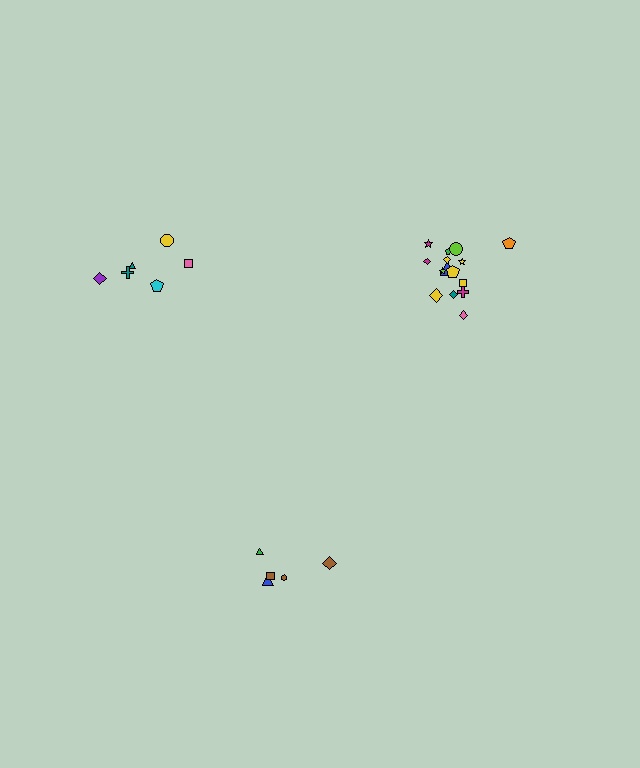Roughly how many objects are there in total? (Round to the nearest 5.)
Roughly 25 objects in total.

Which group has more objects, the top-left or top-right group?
The top-right group.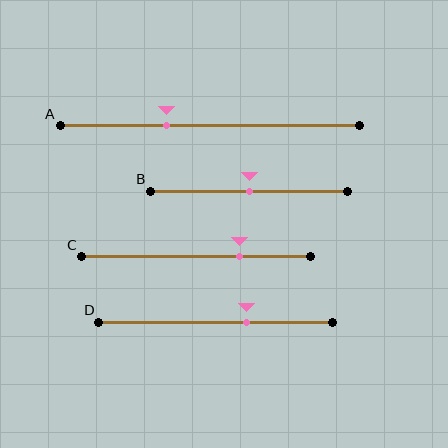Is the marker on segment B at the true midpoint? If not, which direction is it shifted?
Yes, the marker on segment B is at the true midpoint.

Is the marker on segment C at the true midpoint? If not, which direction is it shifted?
No, the marker on segment C is shifted to the right by about 19% of the segment length.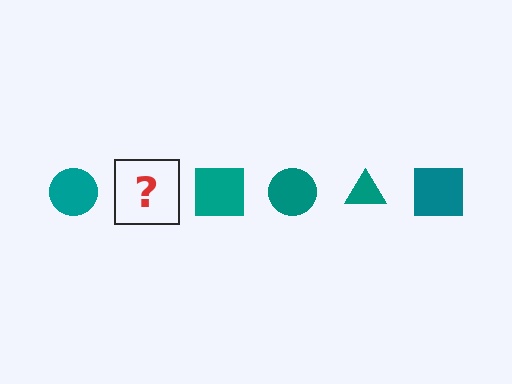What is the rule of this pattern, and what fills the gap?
The rule is that the pattern cycles through circle, triangle, square shapes in teal. The gap should be filled with a teal triangle.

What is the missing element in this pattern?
The missing element is a teal triangle.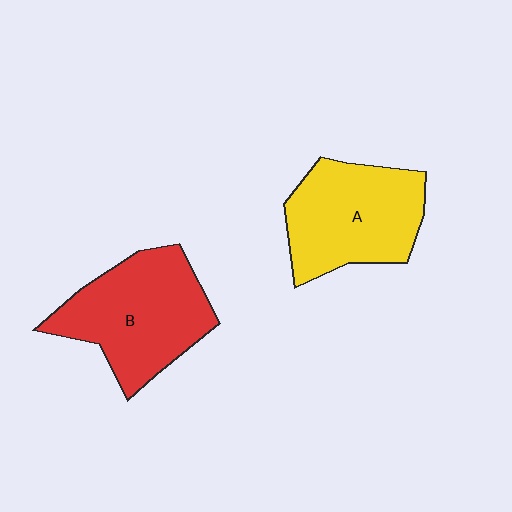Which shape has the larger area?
Shape B (red).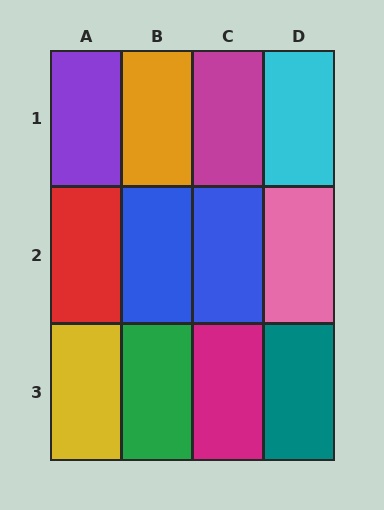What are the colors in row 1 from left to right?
Purple, orange, magenta, cyan.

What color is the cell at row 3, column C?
Magenta.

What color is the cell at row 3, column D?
Teal.